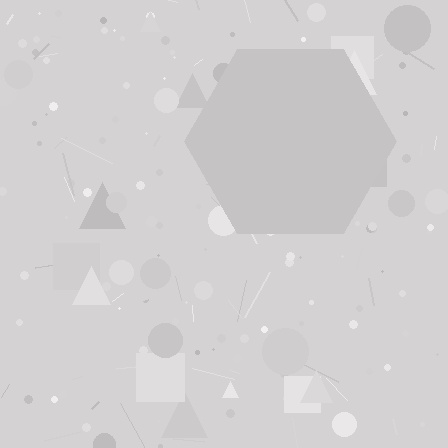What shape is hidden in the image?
A hexagon is hidden in the image.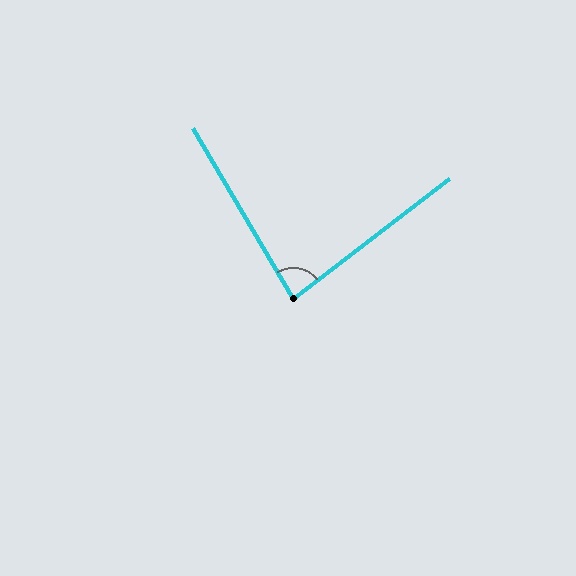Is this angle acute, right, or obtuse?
It is acute.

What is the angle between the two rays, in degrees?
Approximately 83 degrees.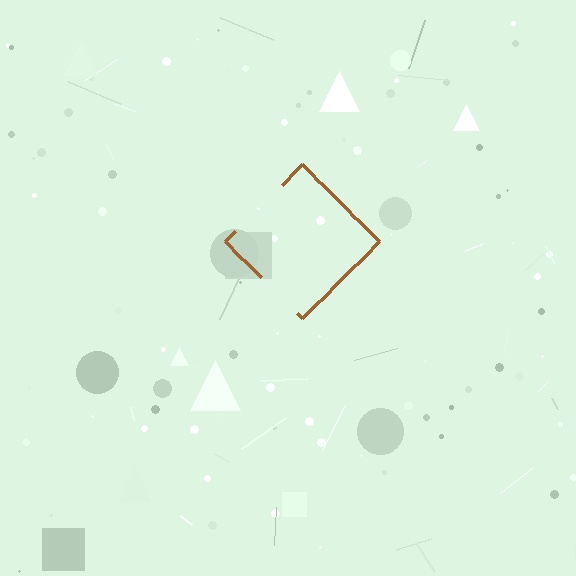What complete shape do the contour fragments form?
The contour fragments form a diamond.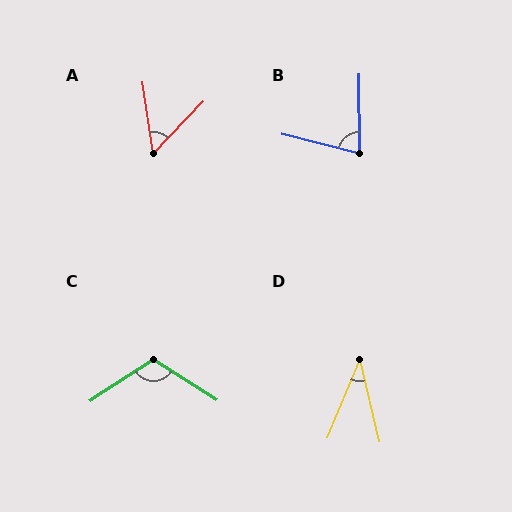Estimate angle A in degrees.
Approximately 52 degrees.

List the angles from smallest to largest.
D (36°), A (52°), B (76°), C (115°).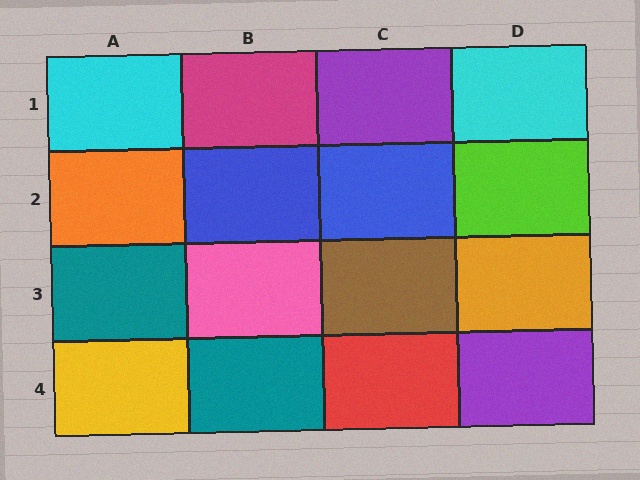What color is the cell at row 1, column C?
Purple.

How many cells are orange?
2 cells are orange.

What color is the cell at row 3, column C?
Brown.